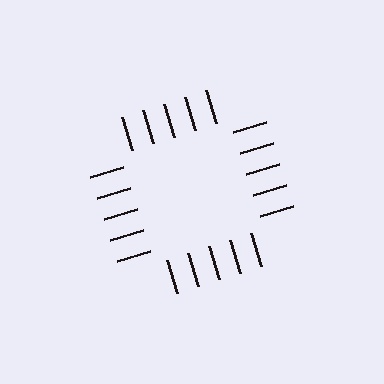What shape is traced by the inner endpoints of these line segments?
An illusory square — the line segments terminate on its edges but no continuous stroke is drawn.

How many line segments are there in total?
20 — 5 along each of the 4 edges.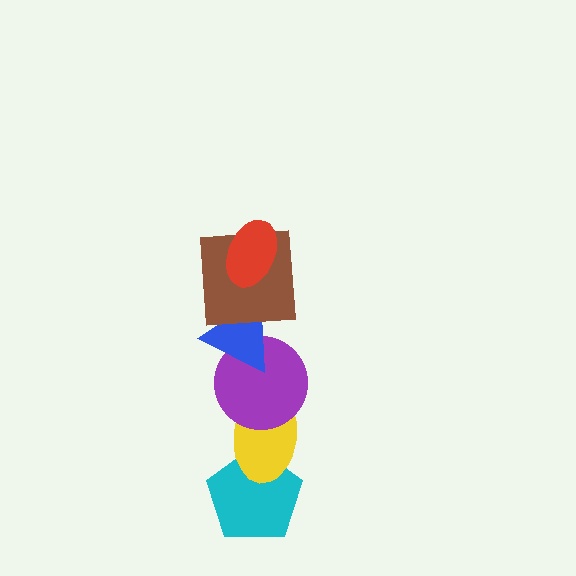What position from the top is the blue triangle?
The blue triangle is 3rd from the top.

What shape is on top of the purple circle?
The blue triangle is on top of the purple circle.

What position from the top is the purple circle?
The purple circle is 4th from the top.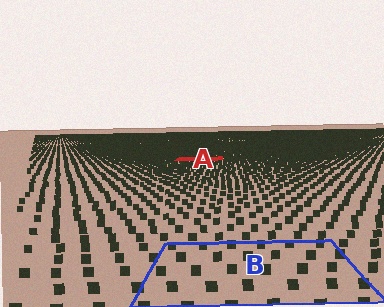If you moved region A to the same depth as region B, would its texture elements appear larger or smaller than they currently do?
They would appear larger. At a closer depth, the same texture elements are projected at a bigger on-screen size.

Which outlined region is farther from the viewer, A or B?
Region A is farther from the viewer — the texture elements inside it appear smaller and more densely packed.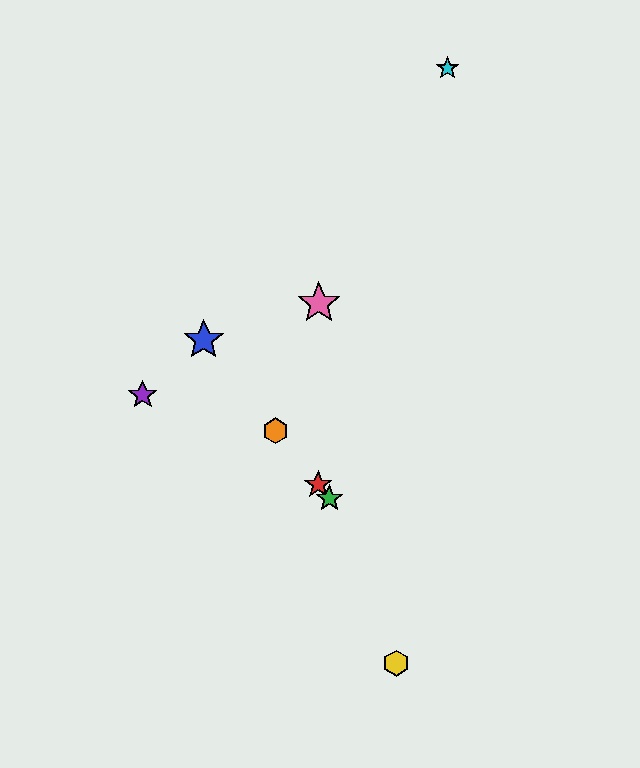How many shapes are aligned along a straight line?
4 shapes (the red star, the blue star, the green star, the orange hexagon) are aligned along a straight line.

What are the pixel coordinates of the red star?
The red star is at (318, 485).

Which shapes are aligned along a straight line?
The red star, the blue star, the green star, the orange hexagon are aligned along a straight line.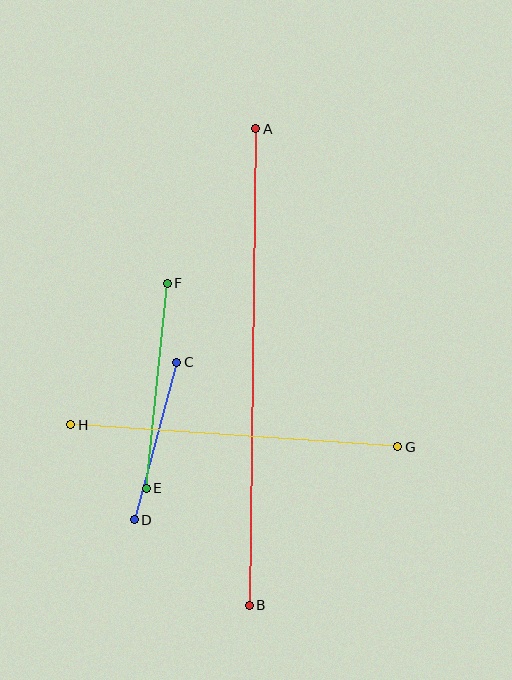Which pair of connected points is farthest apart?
Points A and B are farthest apart.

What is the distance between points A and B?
The distance is approximately 476 pixels.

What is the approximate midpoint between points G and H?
The midpoint is at approximately (234, 436) pixels.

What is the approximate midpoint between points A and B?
The midpoint is at approximately (252, 367) pixels.